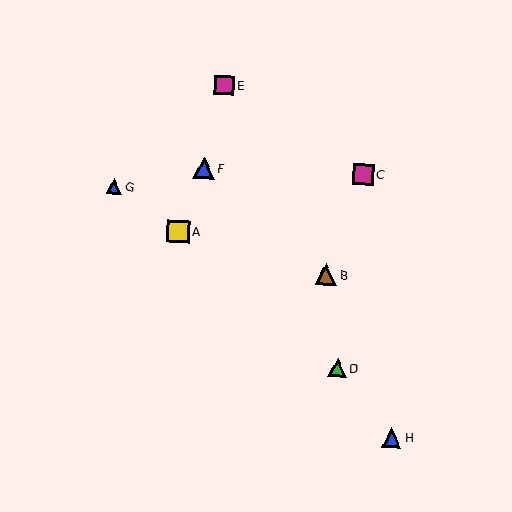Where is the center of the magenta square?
The center of the magenta square is at (363, 174).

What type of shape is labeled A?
Shape A is a yellow square.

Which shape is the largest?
The yellow square (labeled A) is the largest.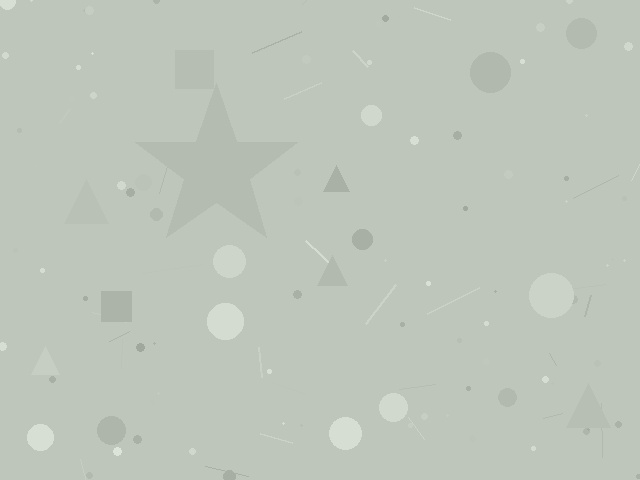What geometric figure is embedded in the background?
A star is embedded in the background.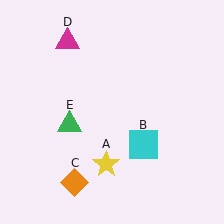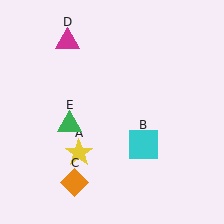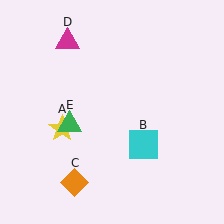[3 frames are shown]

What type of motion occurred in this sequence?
The yellow star (object A) rotated clockwise around the center of the scene.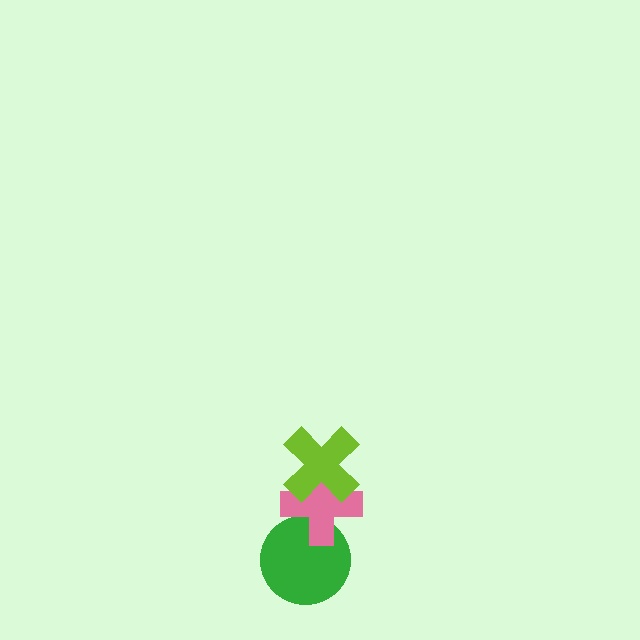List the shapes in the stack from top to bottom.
From top to bottom: the lime cross, the pink cross, the green circle.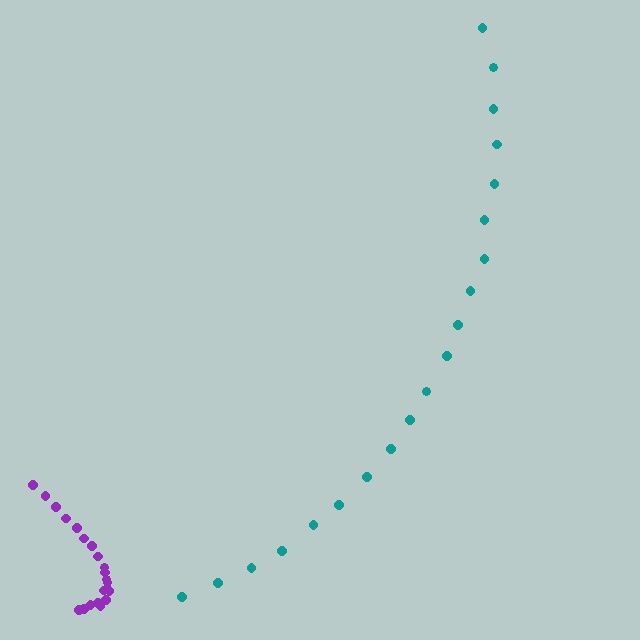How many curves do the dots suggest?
There are 2 distinct paths.